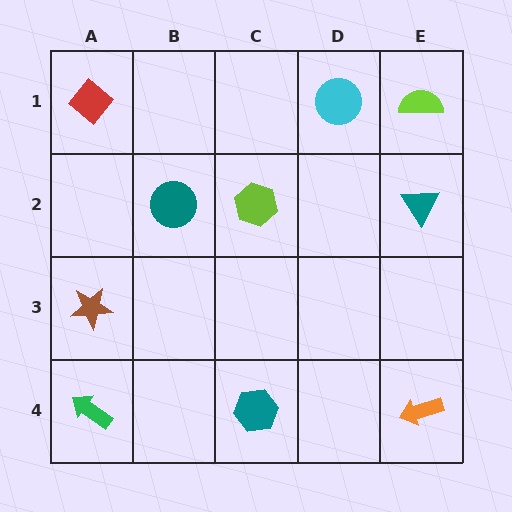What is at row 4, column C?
A teal hexagon.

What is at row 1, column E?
A lime semicircle.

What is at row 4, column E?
An orange arrow.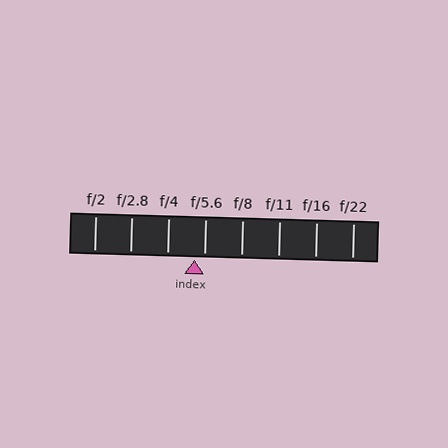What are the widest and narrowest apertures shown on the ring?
The widest aperture shown is f/2 and the narrowest is f/22.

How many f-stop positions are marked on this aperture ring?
There are 8 f-stop positions marked.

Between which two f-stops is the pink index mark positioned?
The index mark is between f/4 and f/5.6.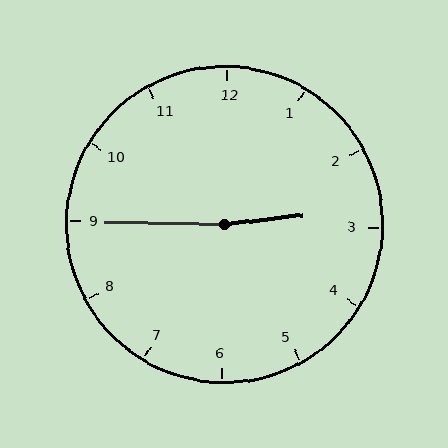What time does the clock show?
2:45.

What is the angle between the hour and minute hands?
Approximately 172 degrees.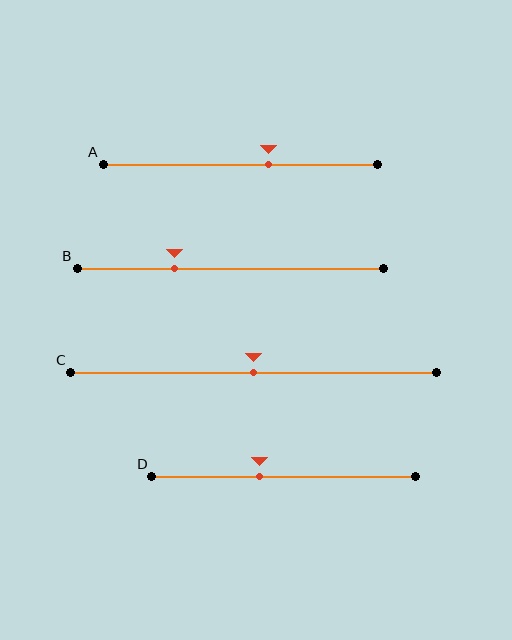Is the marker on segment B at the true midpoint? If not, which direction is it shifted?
No, the marker on segment B is shifted to the left by about 18% of the segment length.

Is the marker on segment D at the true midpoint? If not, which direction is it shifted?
No, the marker on segment D is shifted to the left by about 9% of the segment length.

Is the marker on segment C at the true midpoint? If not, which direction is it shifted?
Yes, the marker on segment C is at the true midpoint.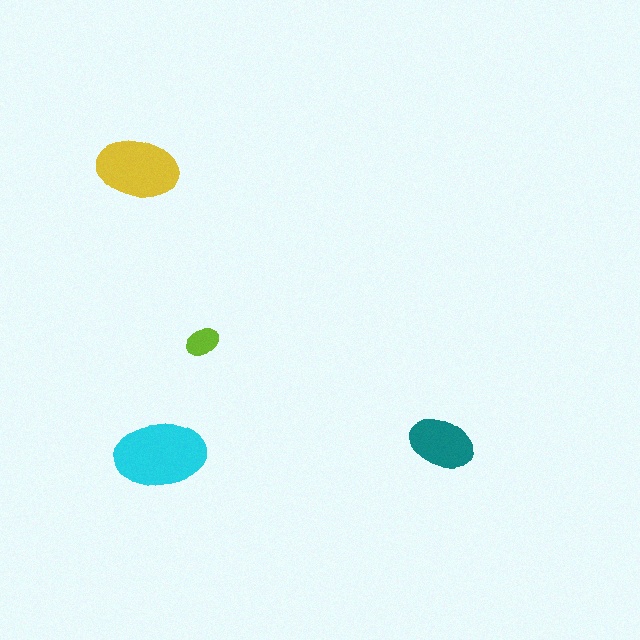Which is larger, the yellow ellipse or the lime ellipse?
The yellow one.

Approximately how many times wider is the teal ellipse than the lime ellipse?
About 2 times wider.